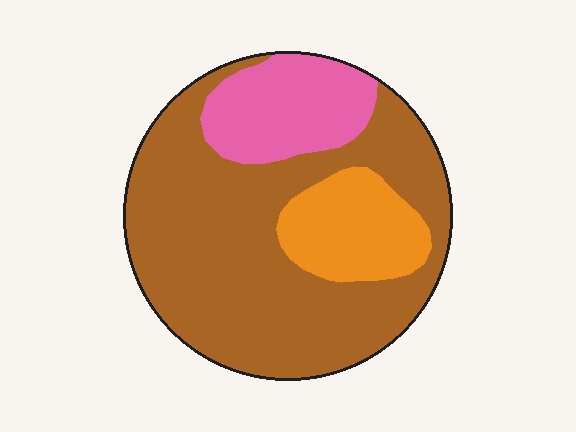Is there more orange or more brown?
Brown.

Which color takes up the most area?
Brown, at roughly 65%.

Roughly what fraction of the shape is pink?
Pink takes up between a sixth and a third of the shape.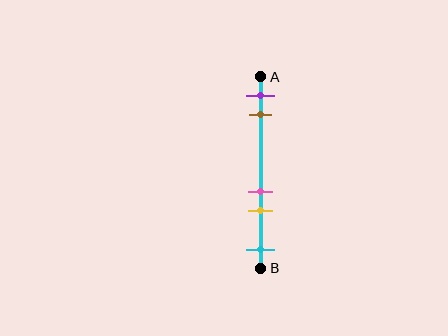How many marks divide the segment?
There are 5 marks dividing the segment.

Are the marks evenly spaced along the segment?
No, the marks are not evenly spaced.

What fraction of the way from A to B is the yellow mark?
The yellow mark is approximately 70% (0.7) of the way from A to B.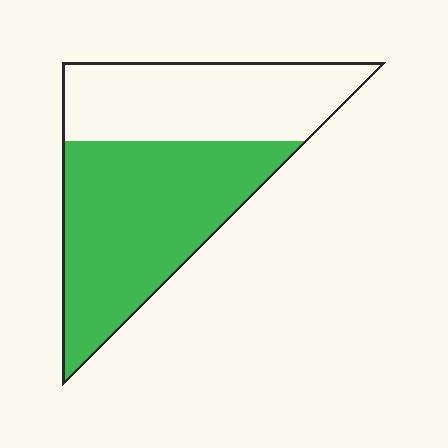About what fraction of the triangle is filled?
About three fifths (3/5).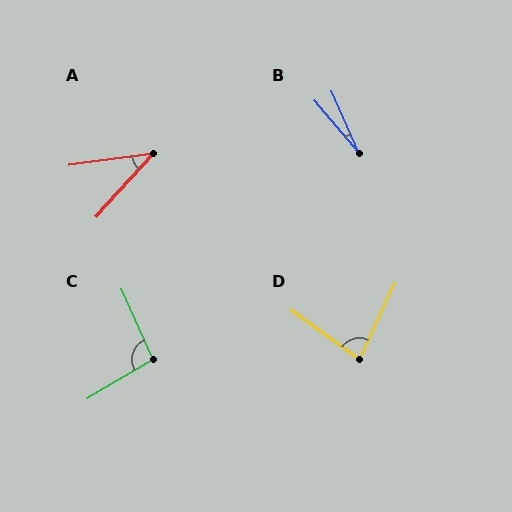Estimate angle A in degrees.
Approximately 40 degrees.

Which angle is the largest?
C, at approximately 97 degrees.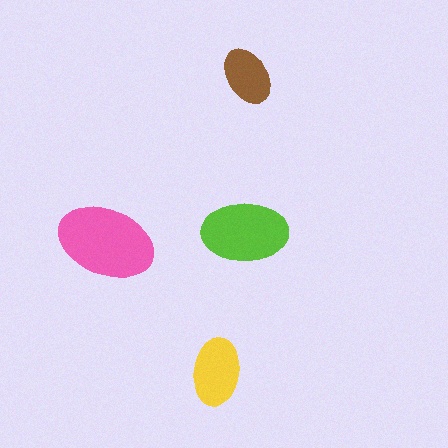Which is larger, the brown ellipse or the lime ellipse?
The lime one.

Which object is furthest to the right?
The brown ellipse is rightmost.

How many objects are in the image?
There are 4 objects in the image.